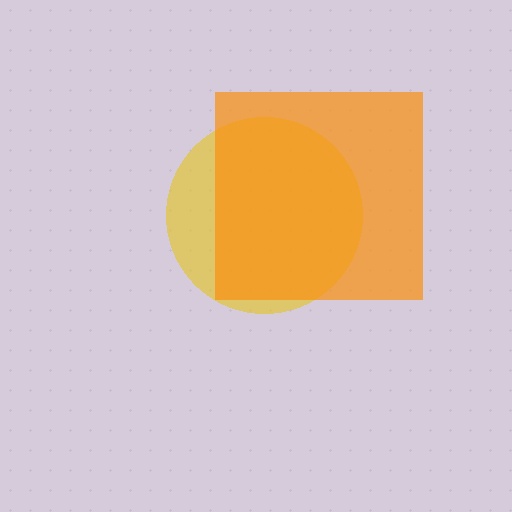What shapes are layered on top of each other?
The layered shapes are: a yellow circle, an orange square.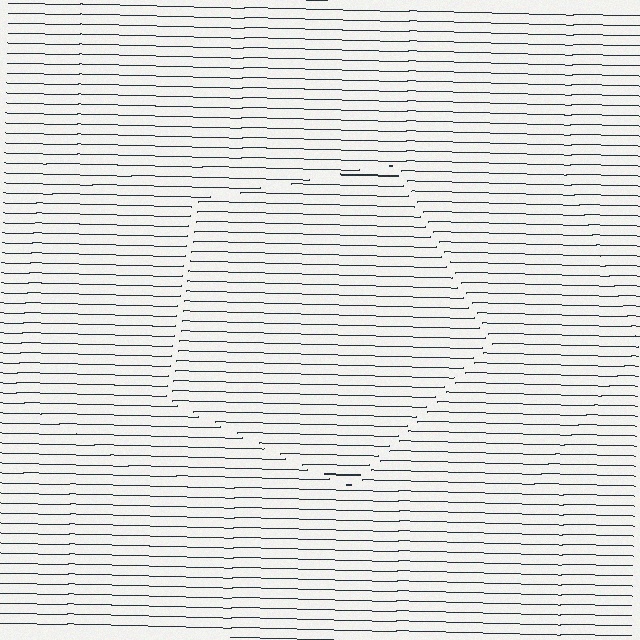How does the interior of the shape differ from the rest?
The interior of the shape contains the same grating, shifted by half a period — the contour is defined by the phase discontinuity where line-ends from the inner and outer gratings abut.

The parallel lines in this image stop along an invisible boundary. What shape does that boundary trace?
An illusory pentagon. The interior of the shape contains the same grating, shifted by half a period — the contour is defined by the phase discontinuity where line-ends from the inner and outer gratings abut.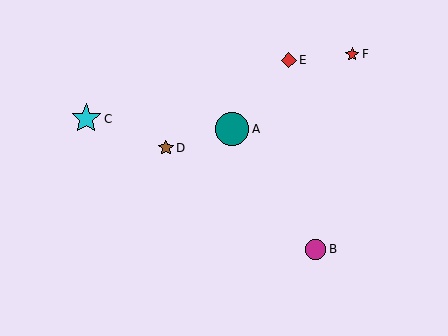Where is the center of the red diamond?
The center of the red diamond is at (289, 60).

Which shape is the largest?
The teal circle (labeled A) is the largest.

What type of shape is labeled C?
Shape C is a cyan star.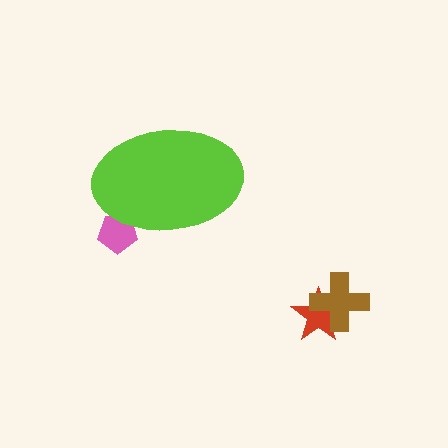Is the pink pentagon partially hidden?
Yes, the pink pentagon is partially hidden behind the lime ellipse.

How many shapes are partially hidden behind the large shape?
1 shape is partially hidden.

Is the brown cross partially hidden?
No, the brown cross is fully visible.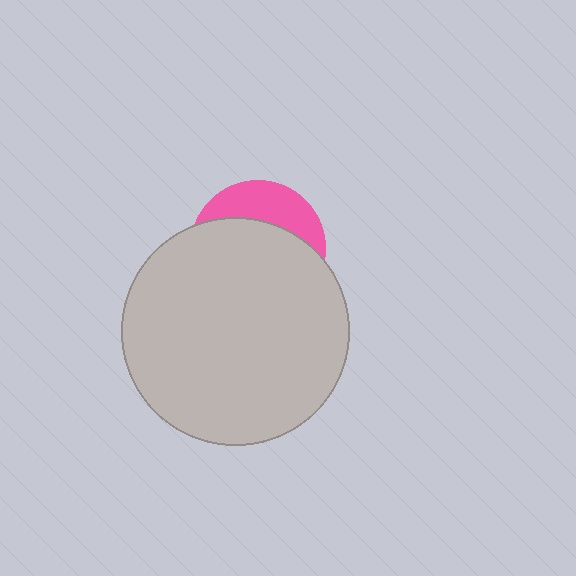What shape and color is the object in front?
The object in front is a light gray circle.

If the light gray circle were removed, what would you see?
You would see the complete pink circle.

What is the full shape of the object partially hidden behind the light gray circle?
The partially hidden object is a pink circle.